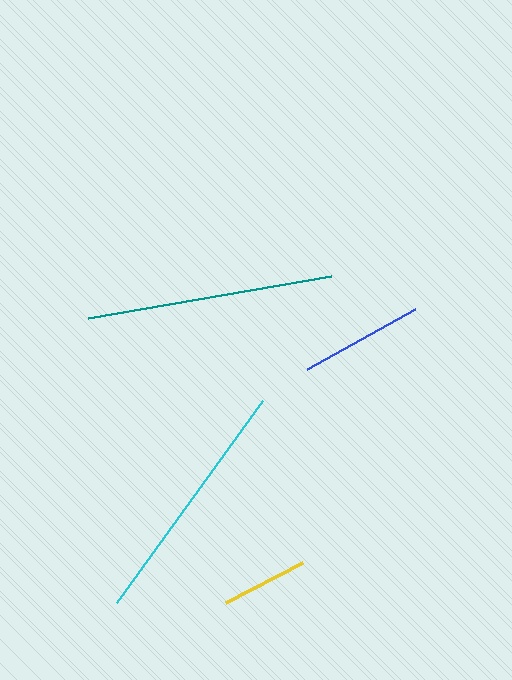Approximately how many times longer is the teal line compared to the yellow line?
The teal line is approximately 2.9 times the length of the yellow line.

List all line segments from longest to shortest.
From longest to shortest: cyan, teal, blue, yellow.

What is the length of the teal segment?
The teal segment is approximately 247 pixels long.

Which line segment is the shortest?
The yellow line is the shortest at approximately 86 pixels.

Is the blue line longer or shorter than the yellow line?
The blue line is longer than the yellow line.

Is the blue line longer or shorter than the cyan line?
The cyan line is longer than the blue line.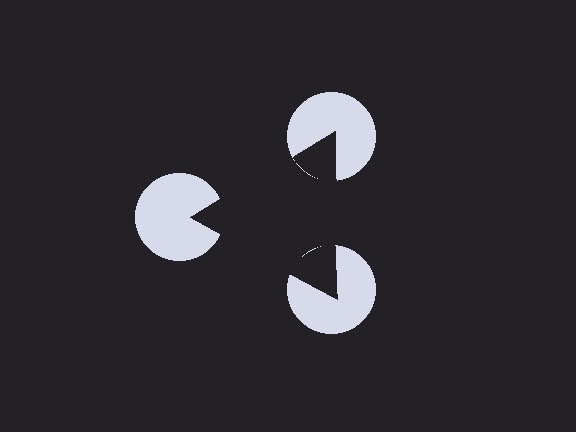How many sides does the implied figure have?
3 sides.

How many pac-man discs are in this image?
There are 3 — one at each vertex of the illusory triangle.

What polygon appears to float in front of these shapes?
An illusory triangle — its edges are inferred from the aligned wedge cuts in the pac-man discs, not physically drawn.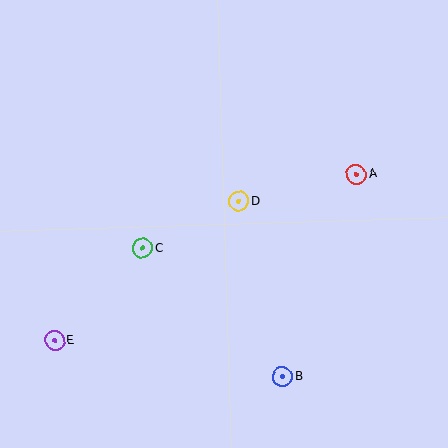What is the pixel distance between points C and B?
The distance between C and B is 190 pixels.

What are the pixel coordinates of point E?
Point E is at (55, 341).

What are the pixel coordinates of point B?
Point B is at (282, 377).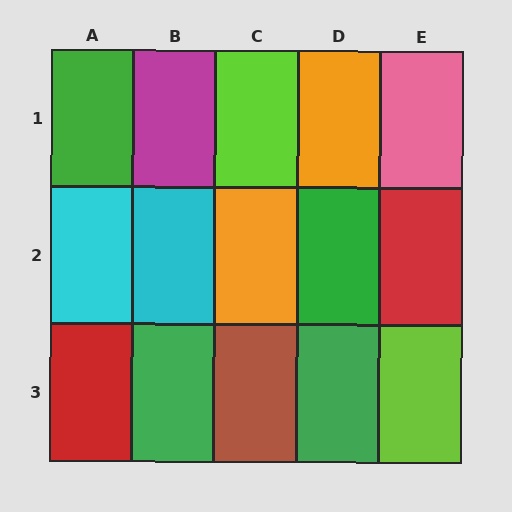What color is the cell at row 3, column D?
Green.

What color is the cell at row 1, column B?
Magenta.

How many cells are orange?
2 cells are orange.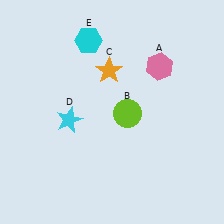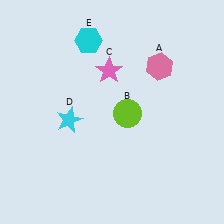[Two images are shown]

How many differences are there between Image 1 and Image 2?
There is 1 difference between the two images.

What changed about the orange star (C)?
In Image 1, C is orange. In Image 2, it changed to pink.